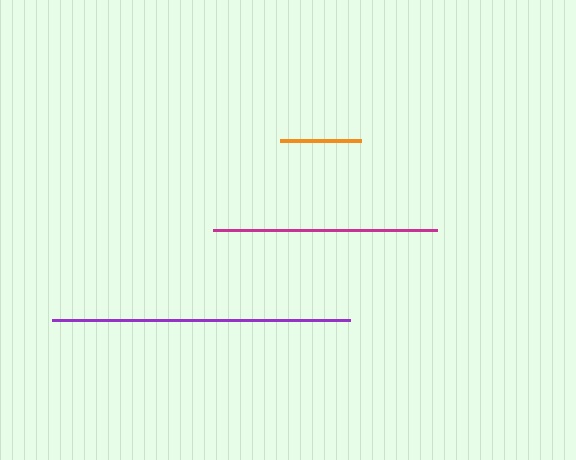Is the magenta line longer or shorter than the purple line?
The purple line is longer than the magenta line.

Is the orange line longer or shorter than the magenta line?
The magenta line is longer than the orange line.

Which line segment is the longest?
The purple line is the longest at approximately 298 pixels.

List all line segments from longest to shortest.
From longest to shortest: purple, magenta, orange.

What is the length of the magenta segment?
The magenta segment is approximately 224 pixels long.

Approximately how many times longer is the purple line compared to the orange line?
The purple line is approximately 3.7 times the length of the orange line.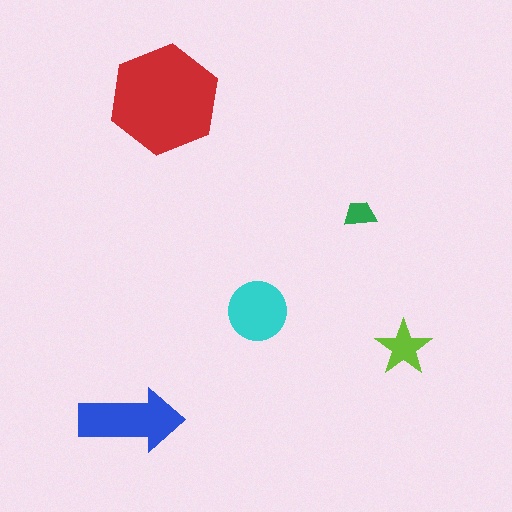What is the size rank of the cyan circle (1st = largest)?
3rd.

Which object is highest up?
The red hexagon is topmost.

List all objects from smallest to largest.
The green trapezoid, the lime star, the cyan circle, the blue arrow, the red hexagon.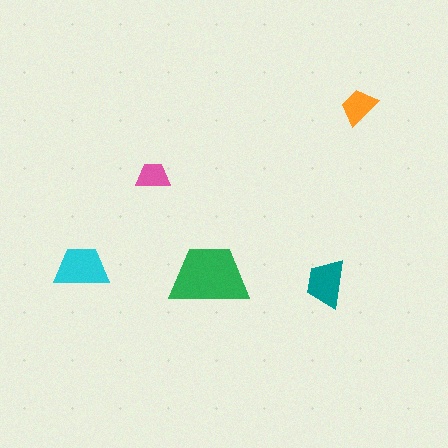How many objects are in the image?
There are 5 objects in the image.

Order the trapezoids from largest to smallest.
the green one, the cyan one, the teal one, the orange one, the pink one.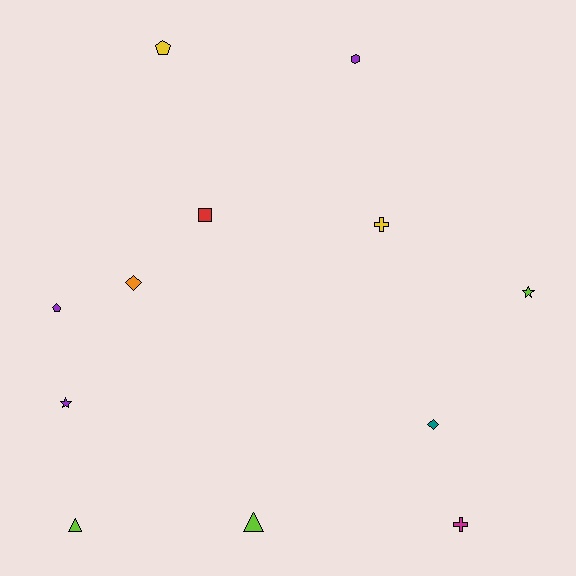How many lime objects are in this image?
There are 3 lime objects.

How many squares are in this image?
There is 1 square.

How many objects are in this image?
There are 12 objects.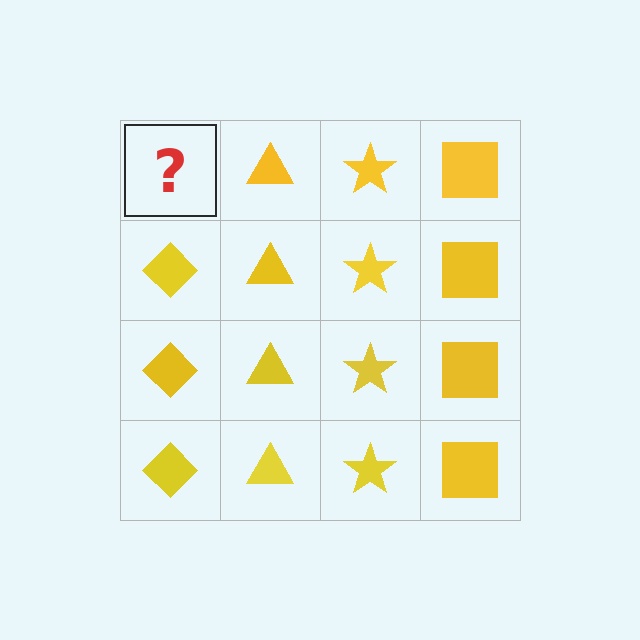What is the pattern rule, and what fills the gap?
The rule is that each column has a consistent shape. The gap should be filled with a yellow diamond.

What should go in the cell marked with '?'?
The missing cell should contain a yellow diamond.